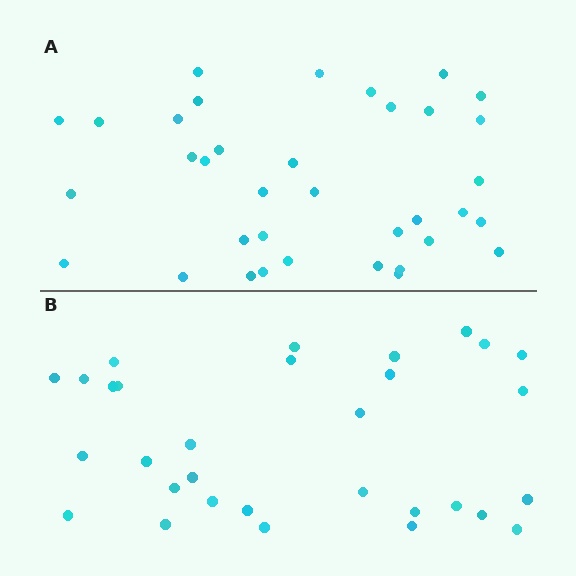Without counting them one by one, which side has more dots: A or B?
Region A (the top region) has more dots.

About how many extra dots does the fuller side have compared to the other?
Region A has about 5 more dots than region B.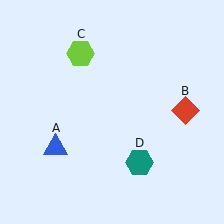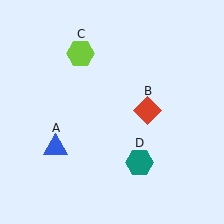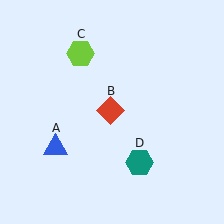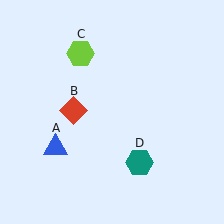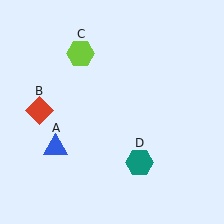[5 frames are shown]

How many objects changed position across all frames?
1 object changed position: red diamond (object B).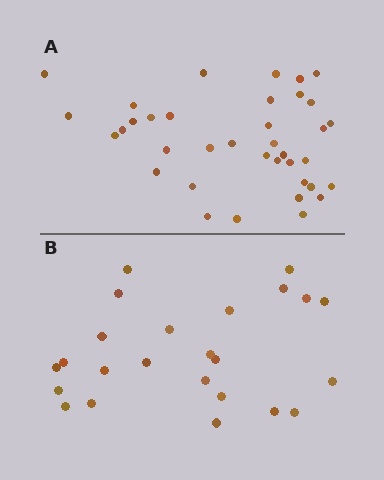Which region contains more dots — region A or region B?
Region A (the top region) has more dots.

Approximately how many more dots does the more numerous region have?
Region A has approximately 15 more dots than region B.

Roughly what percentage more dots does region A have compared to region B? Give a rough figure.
About 55% more.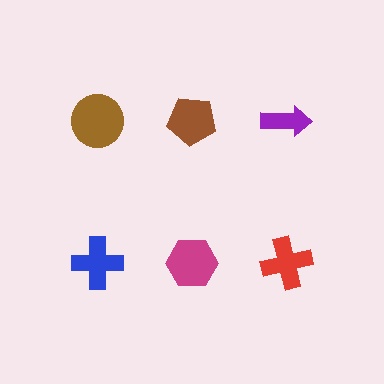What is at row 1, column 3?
A purple arrow.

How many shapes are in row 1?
3 shapes.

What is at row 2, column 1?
A blue cross.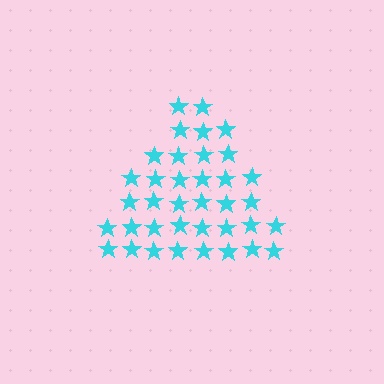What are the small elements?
The small elements are stars.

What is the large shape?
The large shape is a triangle.